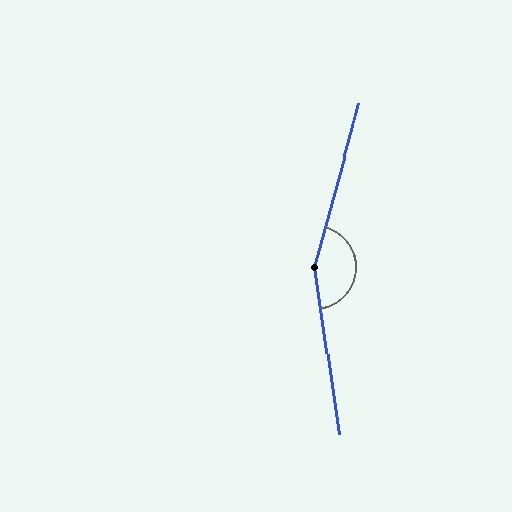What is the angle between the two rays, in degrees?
Approximately 157 degrees.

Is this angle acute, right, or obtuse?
It is obtuse.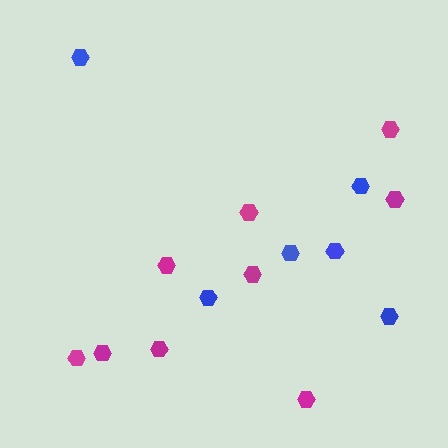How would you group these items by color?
There are 2 groups: one group of blue hexagons (6) and one group of magenta hexagons (9).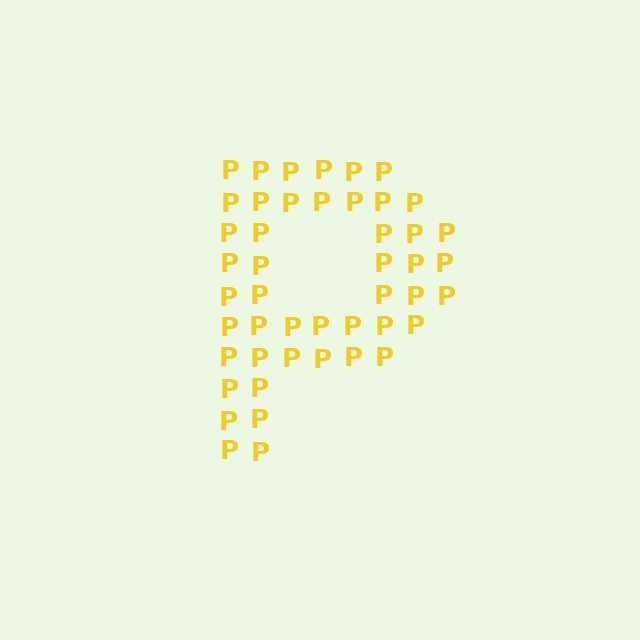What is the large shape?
The large shape is the letter P.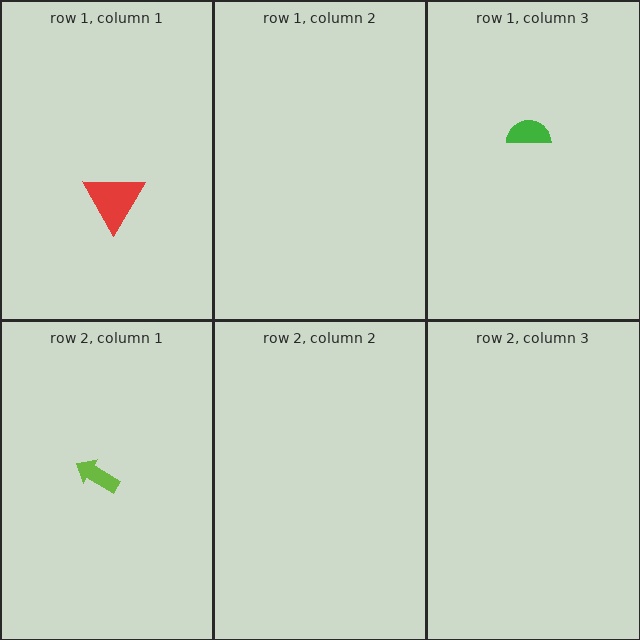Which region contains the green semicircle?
The row 1, column 3 region.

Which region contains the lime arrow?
The row 2, column 1 region.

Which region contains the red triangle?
The row 1, column 1 region.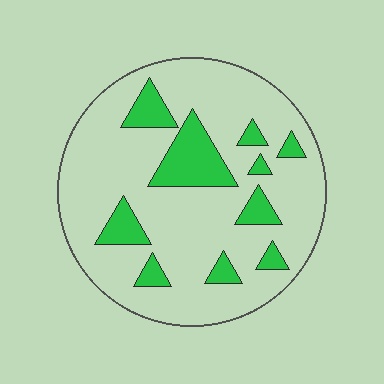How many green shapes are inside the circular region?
10.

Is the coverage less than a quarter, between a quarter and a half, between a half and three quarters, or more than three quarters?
Less than a quarter.